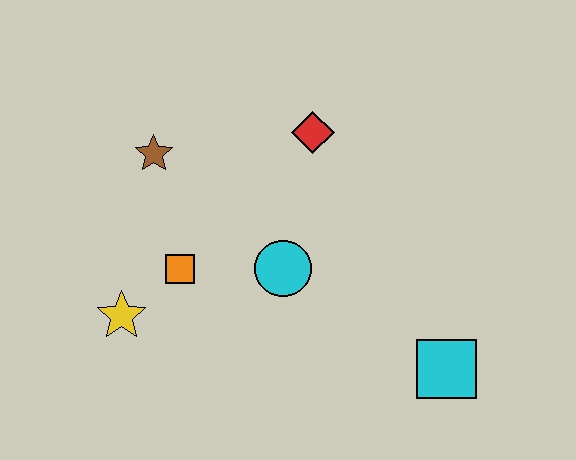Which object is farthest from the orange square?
The cyan square is farthest from the orange square.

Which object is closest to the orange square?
The yellow star is closest to the orange square.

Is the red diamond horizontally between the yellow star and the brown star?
No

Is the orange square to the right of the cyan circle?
No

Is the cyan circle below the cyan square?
No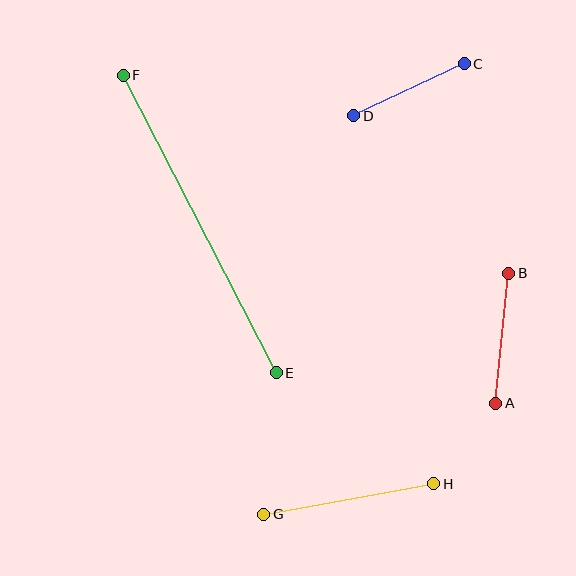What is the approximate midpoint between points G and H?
The midpoint is at approximately (349, 499) pixels.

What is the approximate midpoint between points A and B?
The midpoint is at approximately (502, 338) pixels.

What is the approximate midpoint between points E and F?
The midpoint is at approximately (200, 224) pixels.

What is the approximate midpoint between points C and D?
The midpoint is at approximately (409, 90) pixels.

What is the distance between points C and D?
The distance is approximately 122 pixels.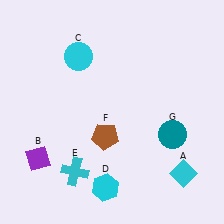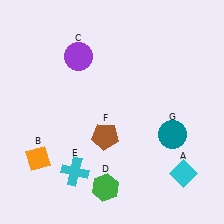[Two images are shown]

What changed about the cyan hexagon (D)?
In Image 1, D is cyan. In Image 2, it changed to green.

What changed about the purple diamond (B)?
In Image 1, B is purple. In Image 2, it changed to orange.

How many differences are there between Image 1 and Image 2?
There are 3 differences between the two images.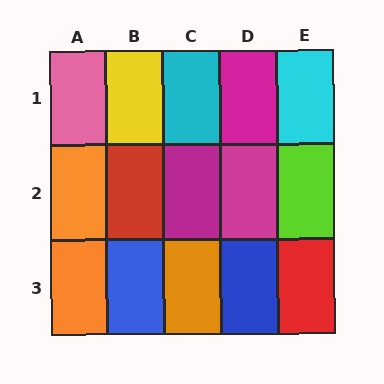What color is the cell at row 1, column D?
Magenta.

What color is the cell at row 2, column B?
Red.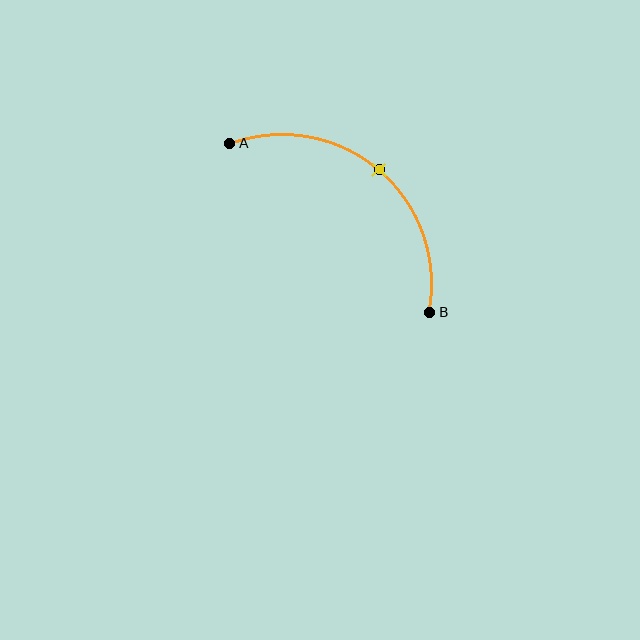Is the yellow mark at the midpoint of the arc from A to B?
Yes. The yellow mark lies on the arc at equal arc-length from both A and B — it is the arc midpoint.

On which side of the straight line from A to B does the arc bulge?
The arc bulges above and to the right of the straight line connecting A and B.